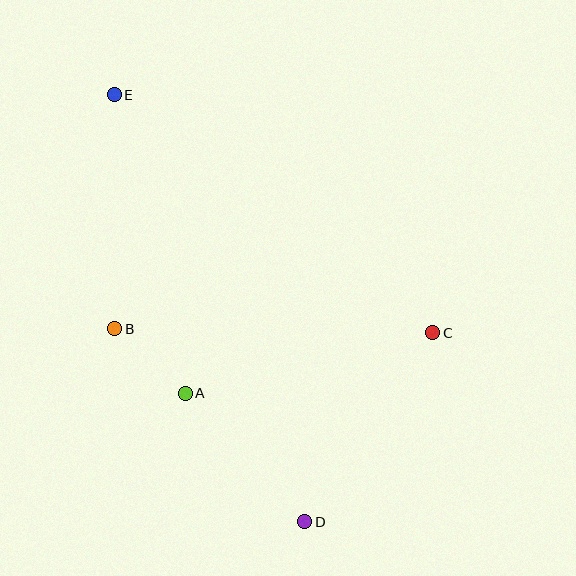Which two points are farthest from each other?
Points D and E are farthest from each other.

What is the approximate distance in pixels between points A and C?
The distance between A and C is approximately 255 pixels.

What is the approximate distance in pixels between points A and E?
The distance between A and E is approximately 307 pixels.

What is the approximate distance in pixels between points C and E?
The distance between C and E is approximately 397 pixels.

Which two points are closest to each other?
Points A and B are closest to each other.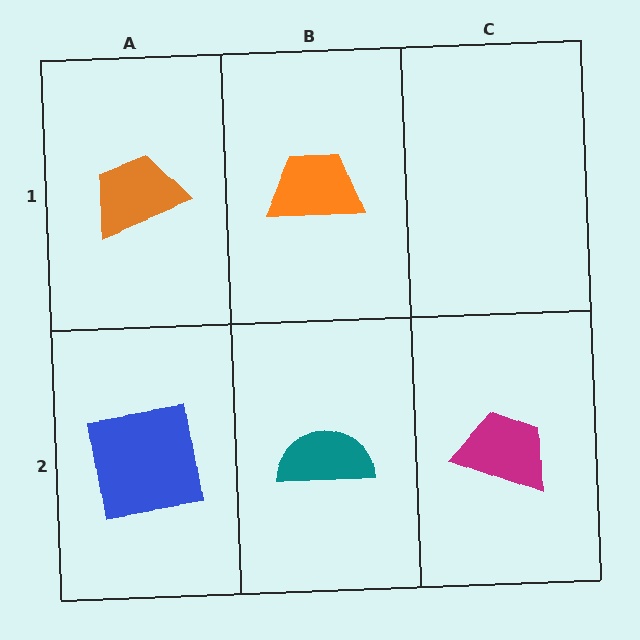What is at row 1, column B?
An orange trapezoid.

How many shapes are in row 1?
2 shapes.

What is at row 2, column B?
A teal semicircle.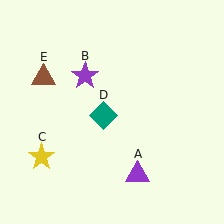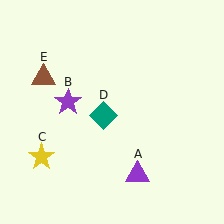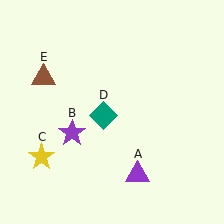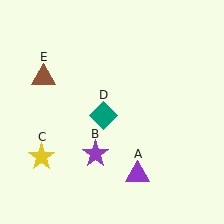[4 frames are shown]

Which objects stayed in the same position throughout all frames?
Purple triangle (object A) and yellow star (object C) and teal diamond (object D) and brown triangle (object E) remained stationary.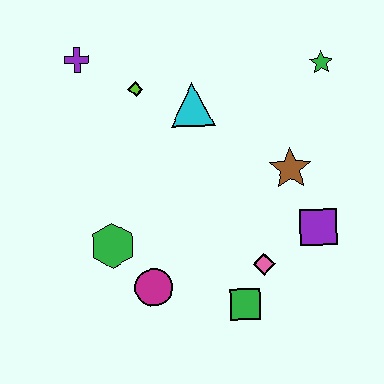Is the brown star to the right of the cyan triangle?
Yes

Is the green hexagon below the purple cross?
Yes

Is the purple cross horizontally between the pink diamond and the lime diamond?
No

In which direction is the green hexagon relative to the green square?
The green hexagon is to the left of the green square.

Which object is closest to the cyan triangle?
The lime diamond is closest to the cyan triangle.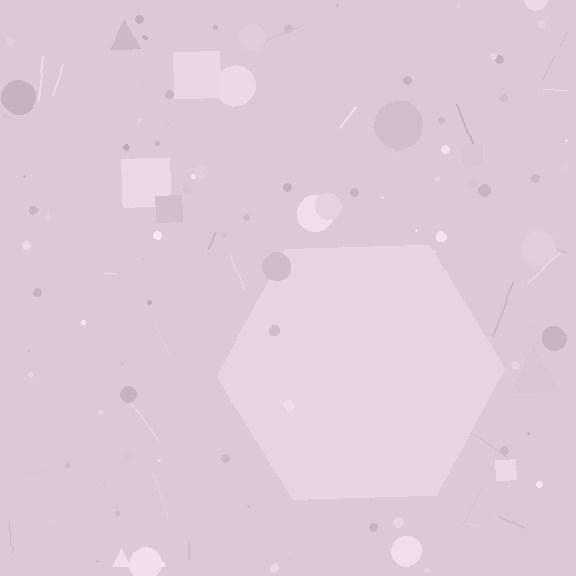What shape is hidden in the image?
A hexagon is hidden in the image.